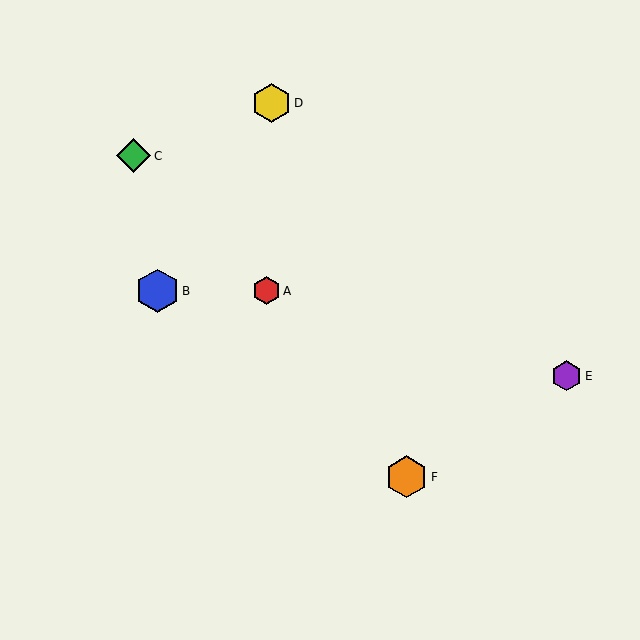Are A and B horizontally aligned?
Yes, both are at y≈291.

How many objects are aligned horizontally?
2 objects (A, B) are aligned horizontally.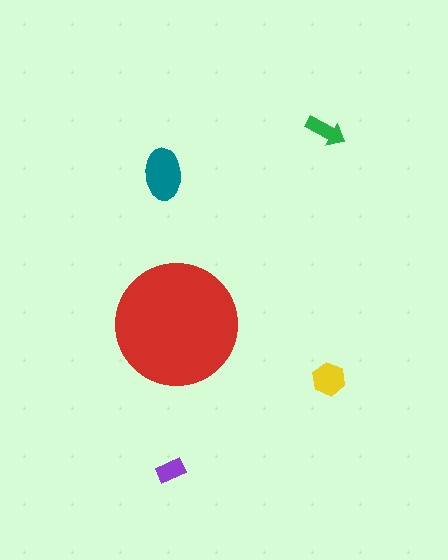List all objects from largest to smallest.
The red circle, the teal ellipse, the yellow hexagon, the green arrow, the purple rectangle.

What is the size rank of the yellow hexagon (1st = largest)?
3rd.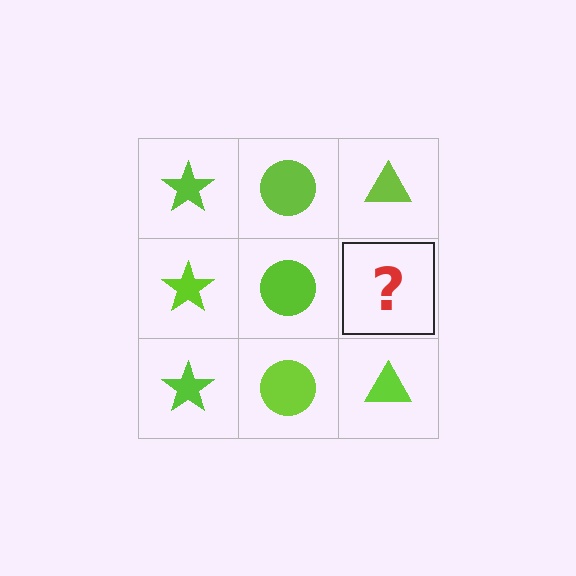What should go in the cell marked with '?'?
The missing cell should contain a lime triangle.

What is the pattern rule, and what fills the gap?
The rule is that each column has a consistent shape. The gap should be filled with a lime triangle.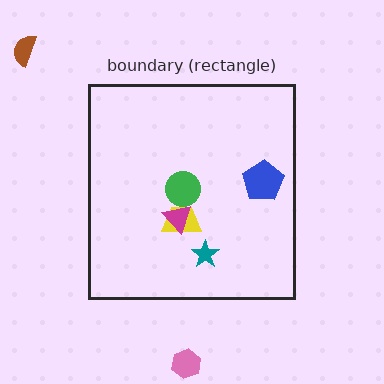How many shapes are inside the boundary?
5 inside, 2 outside.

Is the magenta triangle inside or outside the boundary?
Inside.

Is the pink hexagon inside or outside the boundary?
Outside.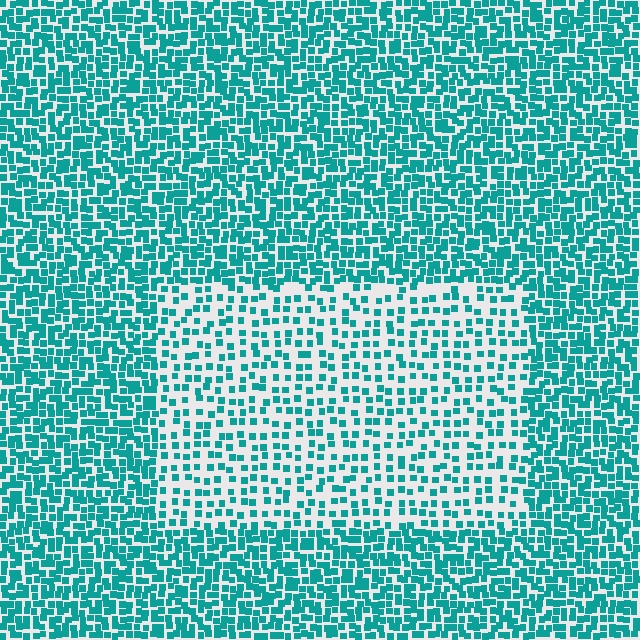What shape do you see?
I see a rectangle.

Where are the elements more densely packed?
The elements are more densely packed outside the rectangle boundary.